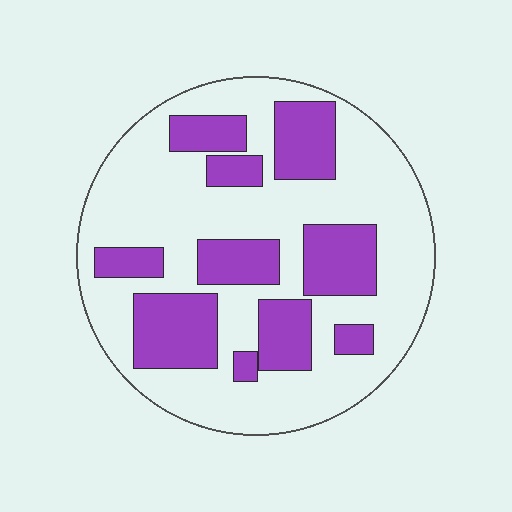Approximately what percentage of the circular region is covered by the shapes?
Approximately 35%.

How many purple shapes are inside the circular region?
10.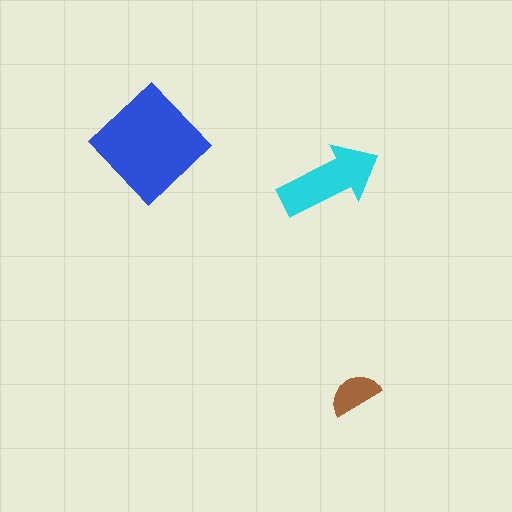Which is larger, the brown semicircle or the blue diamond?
The blue diamond.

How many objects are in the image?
There are 3 objects in the image.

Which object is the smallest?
The brown semicircle.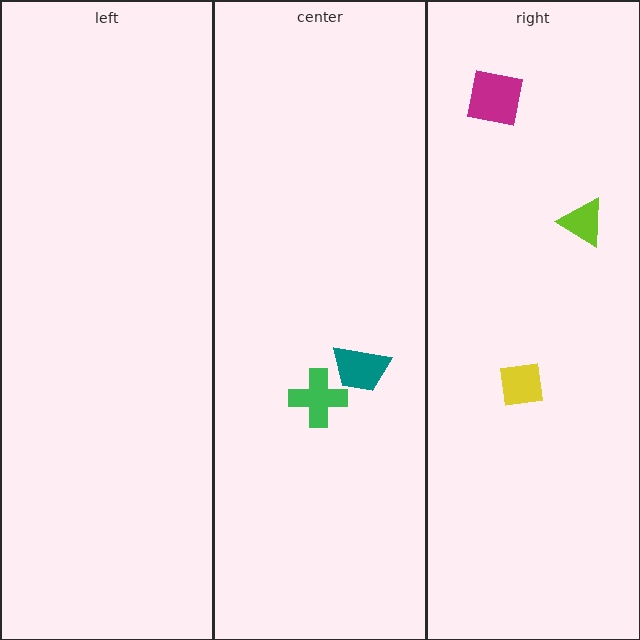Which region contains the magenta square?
The right region.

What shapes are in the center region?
The teal trapezoid, the green cross.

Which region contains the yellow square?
The right region.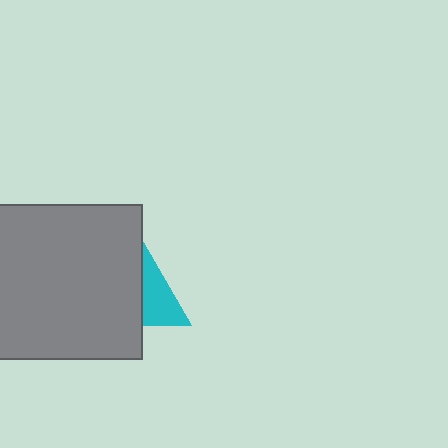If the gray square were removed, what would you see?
You would see the complete cyan triangle.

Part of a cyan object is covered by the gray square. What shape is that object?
It is a triangle.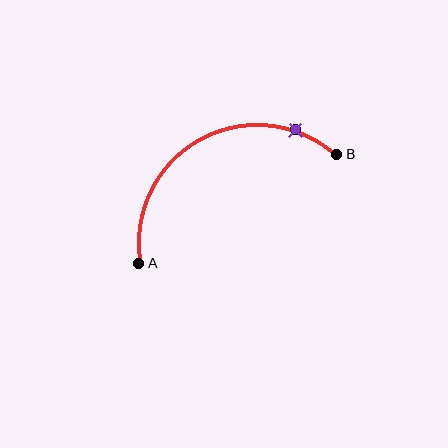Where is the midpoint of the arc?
The arc midpoint is the point on the curve farthest from the straight line joining A and B. It sits above that line.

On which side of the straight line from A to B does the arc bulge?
The arc bulges above the straight line connecting A and B.